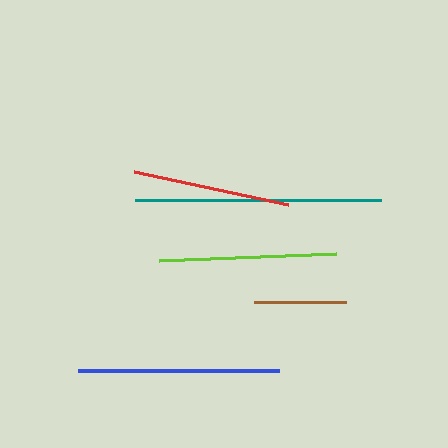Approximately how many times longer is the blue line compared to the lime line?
The blue line is approximately 1.1 times the length of the lime line.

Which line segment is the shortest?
The brown line is the shortest at approximately 92 pixels.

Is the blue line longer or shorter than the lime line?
The blue line is longer than the lime line.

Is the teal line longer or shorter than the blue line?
The teal line is longer than the blue line.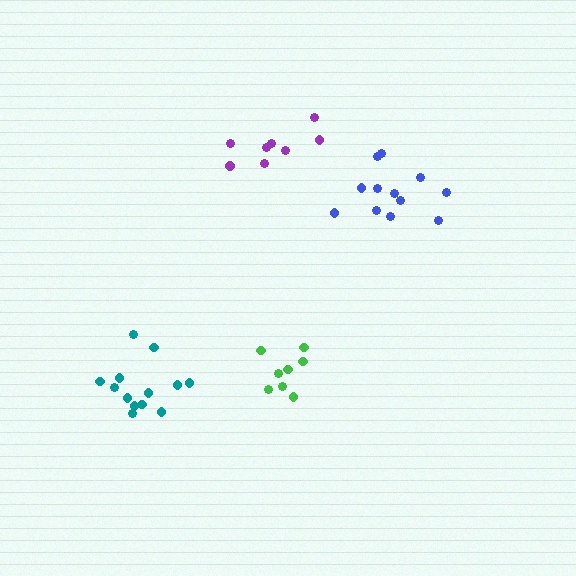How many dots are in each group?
Group 1: 13 dots, Group 2: 12 dots, Group 3: 8 dots, Group 4: 8 dots (41 total).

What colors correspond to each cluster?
The clusters are colored: teal, blue, purple, green.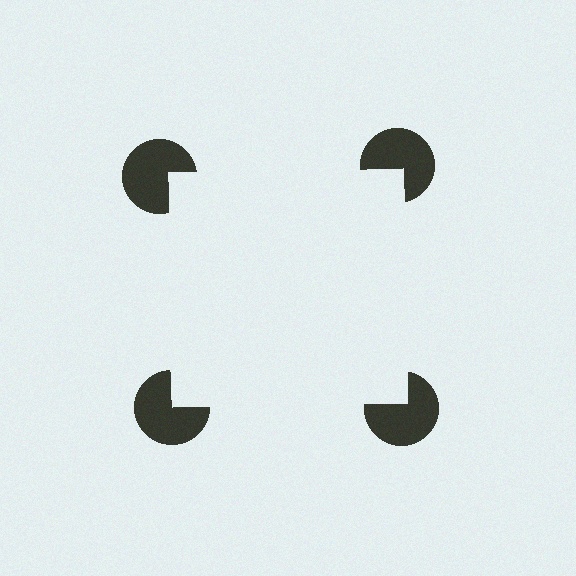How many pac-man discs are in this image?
There are 4 — one at each vertex of the illusory square.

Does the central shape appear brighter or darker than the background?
It typically appears slightly brighter than the background, even though no actual brightness change is drawn.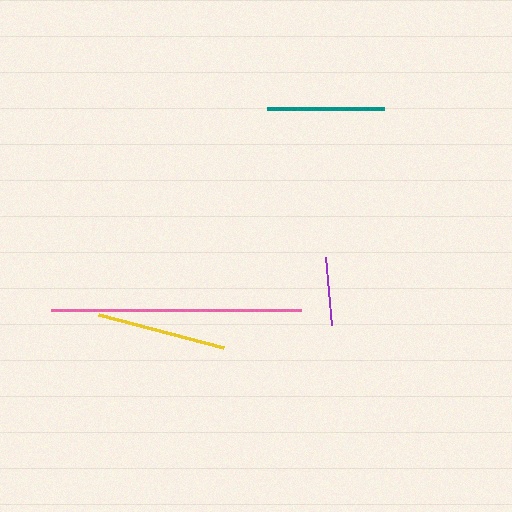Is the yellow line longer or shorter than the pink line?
The pink line is longer than the yellow line.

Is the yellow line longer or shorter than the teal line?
The yellow line is longer than the teal line.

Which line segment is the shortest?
The purple line is the shortest at approximately 68 pixels.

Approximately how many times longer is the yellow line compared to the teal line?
The yellow line is approximately 1.1 times the length of the teal line.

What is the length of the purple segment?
The purple segment is approximately 68 pixels long.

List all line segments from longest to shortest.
From longest to shortest: pink, yellow, teal, purple.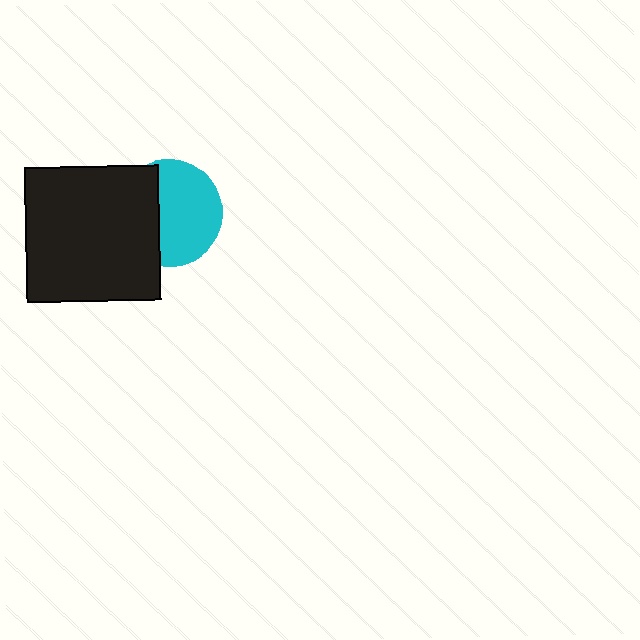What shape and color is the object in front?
The object in front is a black square.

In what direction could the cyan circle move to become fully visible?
The cyan circle could move right. That would shift it out from behind the black square entirely.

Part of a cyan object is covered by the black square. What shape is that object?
It is a circle.